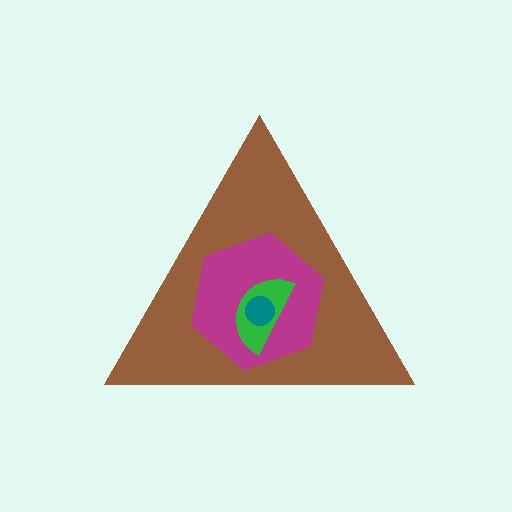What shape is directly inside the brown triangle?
The magenta hexagon.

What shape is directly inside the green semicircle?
The teal circle.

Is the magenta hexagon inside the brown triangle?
Yes.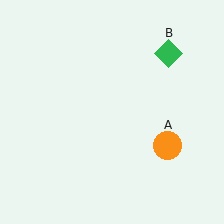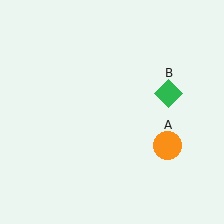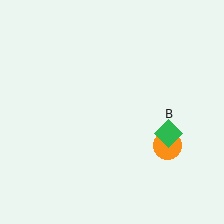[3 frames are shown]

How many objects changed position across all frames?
1 object changed position: green diamond (object B).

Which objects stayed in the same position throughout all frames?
Orange circle (object A) remained stationary.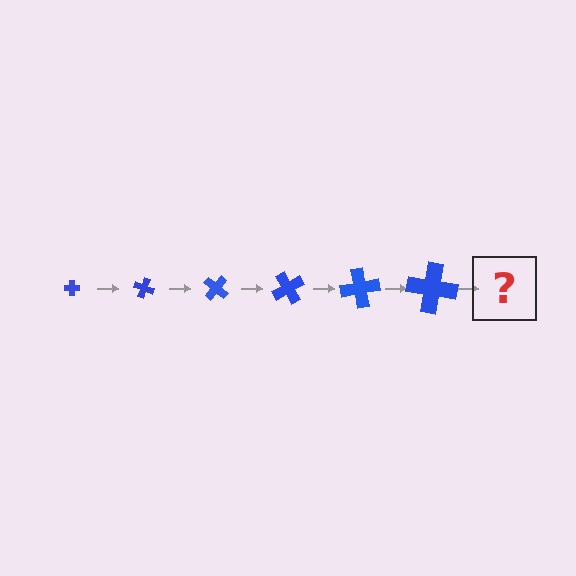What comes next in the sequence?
The next element should be a cross, larger than the previous one and rotated 120 degrees from the start.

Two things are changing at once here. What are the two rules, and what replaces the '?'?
The two rules are that the cross grows larger each step and it rotates 20 degrees each step. The '?' should be a cross, larger than the previous one and rotated 120 degrees from the start.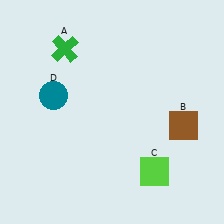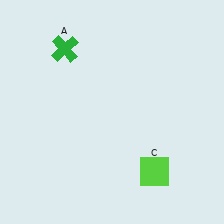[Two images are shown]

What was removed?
The teal circle (D), the brown square (B) were removed in Image 2.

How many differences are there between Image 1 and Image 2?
There are 2 differences between the two images.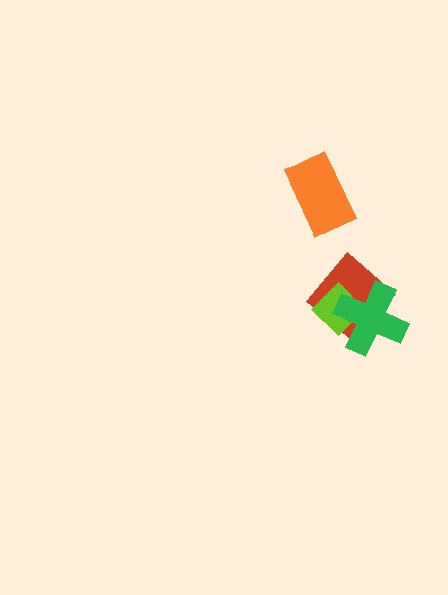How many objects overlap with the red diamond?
2 objects overlap with the red diamond.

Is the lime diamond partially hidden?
Yes, it is partially covered by another shape.